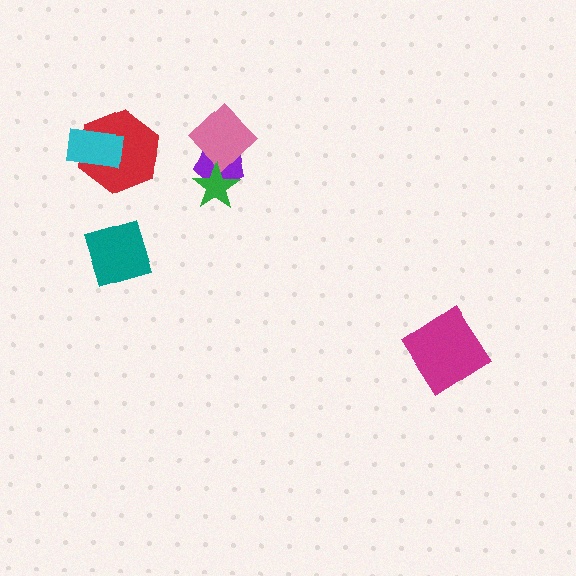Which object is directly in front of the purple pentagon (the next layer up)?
The pink diamond is directly in front of the purple pentagon.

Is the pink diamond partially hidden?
Yes, it is partially covered by another shape.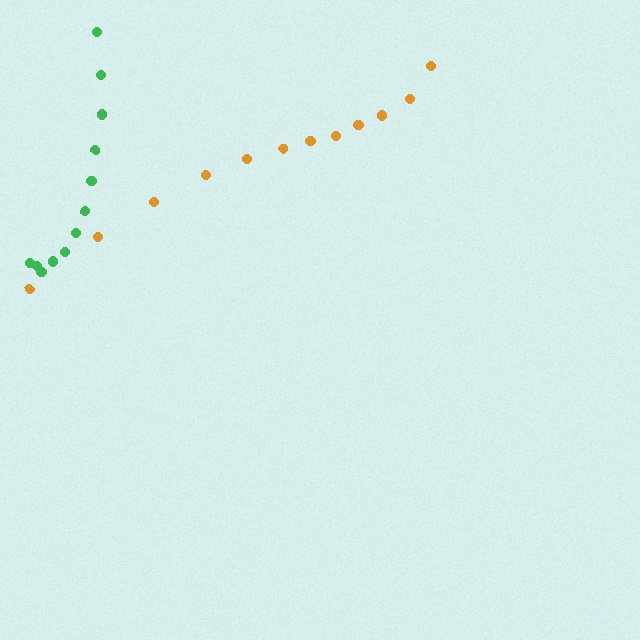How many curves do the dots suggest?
There are 2 distinct paths.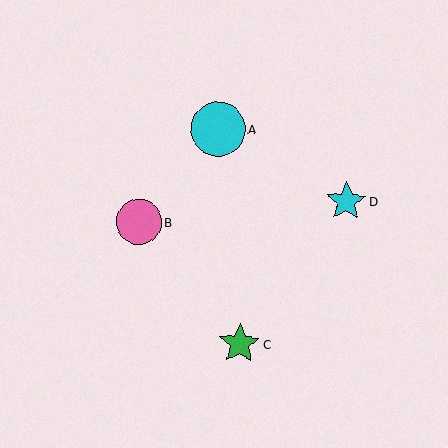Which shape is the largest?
The cyan circle (labeled A) is the largest.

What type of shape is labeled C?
Shape C is a green star.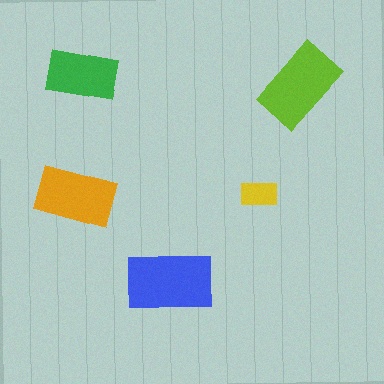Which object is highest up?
The green rectangle is topmost.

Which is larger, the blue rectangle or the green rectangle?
The blue one.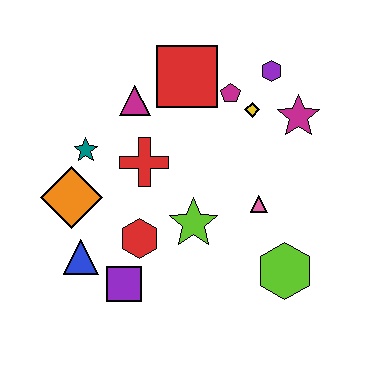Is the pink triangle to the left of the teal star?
No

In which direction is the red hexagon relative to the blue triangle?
The red hexagon is to the right of the blue triangle.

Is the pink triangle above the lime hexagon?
Yes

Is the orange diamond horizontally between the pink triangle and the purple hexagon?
No